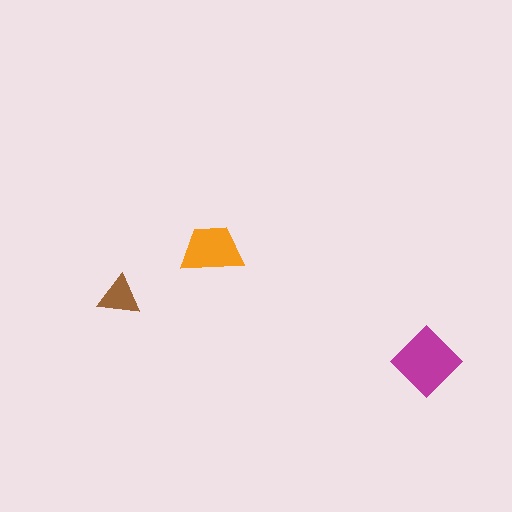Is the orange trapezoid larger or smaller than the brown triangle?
Larger.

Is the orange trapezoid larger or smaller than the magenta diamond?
Smaller.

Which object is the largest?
The magenta diamond.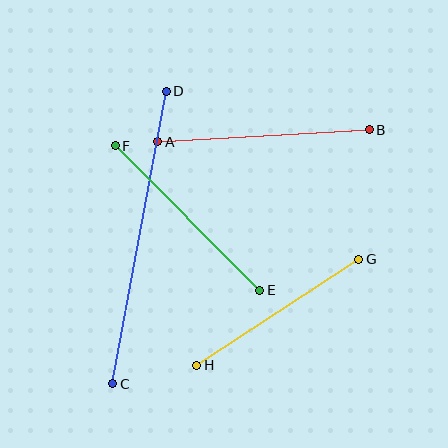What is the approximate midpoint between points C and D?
The midpoint is at approximately (140, 237) pixels.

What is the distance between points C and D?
The distance is approximately 297 pixels.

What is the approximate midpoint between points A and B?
The midpoint is at approximately (263, 136) pixels.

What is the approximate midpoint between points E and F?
The midpoint is at approximately (187, 218) pixels.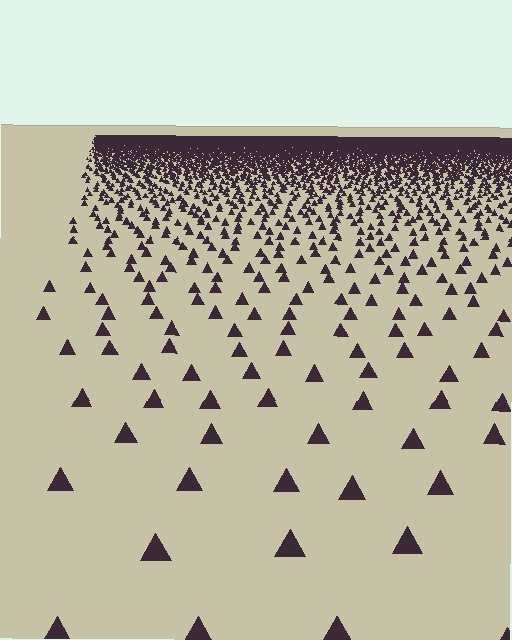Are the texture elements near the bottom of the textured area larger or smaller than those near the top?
Larger. Near the bottom, elements are closer to the viewer and appear at a bigger on-screen size.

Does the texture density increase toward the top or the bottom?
Density increases toward the top.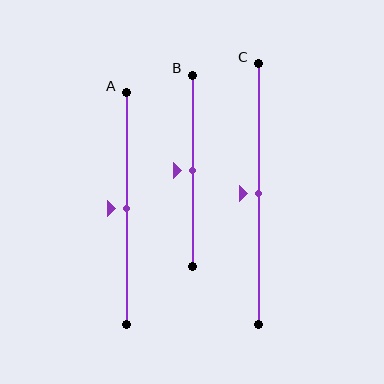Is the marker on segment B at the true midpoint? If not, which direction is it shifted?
Yes, the marker on segment B is at the true midpoint.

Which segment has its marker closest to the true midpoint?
Segment A has its marker closest to the true midpoint.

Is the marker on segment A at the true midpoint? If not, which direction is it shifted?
Yes, the marker on segment A is at the true midpoint.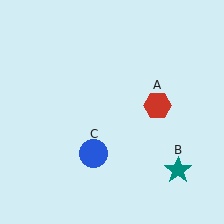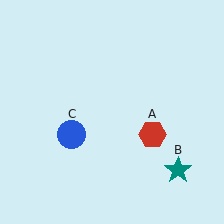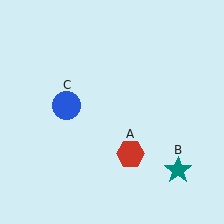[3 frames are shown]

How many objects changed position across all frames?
2 objects changed position: red hexagon (object A), blue circle (object C).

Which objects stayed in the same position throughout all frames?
Teal star (object B) remained stationary.